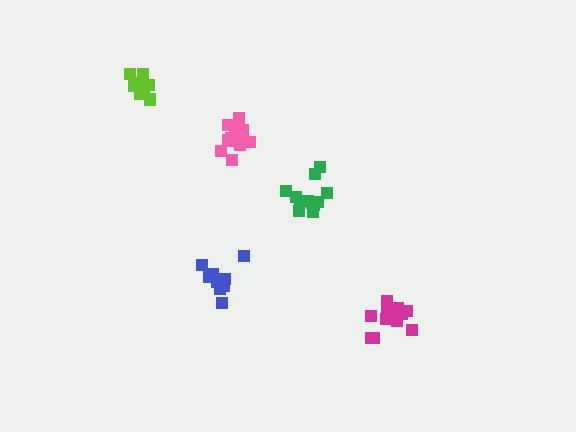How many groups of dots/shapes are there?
There are 5 groups.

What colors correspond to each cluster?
The clusters are colored: green, blue, magenta, pink, lime.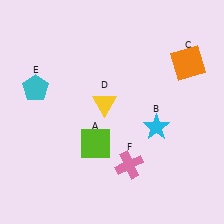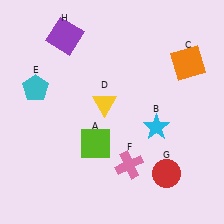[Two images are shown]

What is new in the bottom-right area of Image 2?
A red circle (G) was added in the bottom-right area of Image 2.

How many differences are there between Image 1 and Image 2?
There are 2 differences between the two images.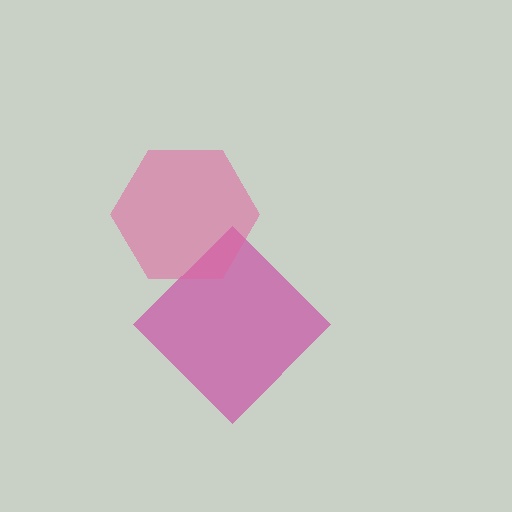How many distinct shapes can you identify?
There are 2 distinct shapes: a magenta diamond, a pink hexagon.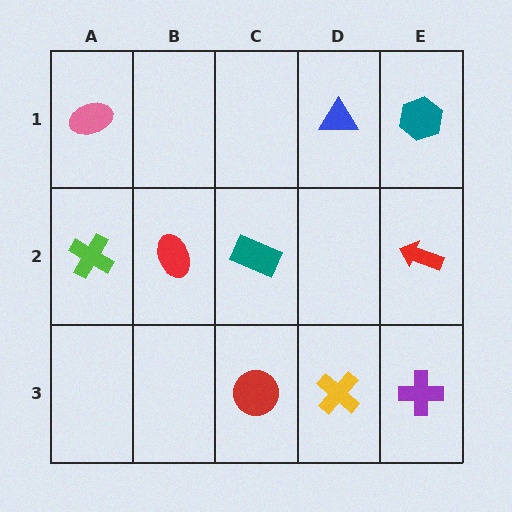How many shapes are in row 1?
3 shapes.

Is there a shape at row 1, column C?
No, that cell is empty.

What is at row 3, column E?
A purple cross.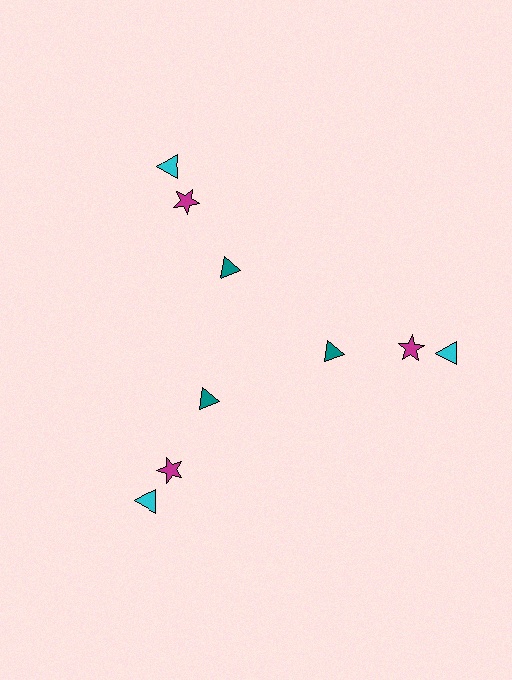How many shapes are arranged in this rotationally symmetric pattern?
There are 9 shapes, arranged in 3 groups of 3.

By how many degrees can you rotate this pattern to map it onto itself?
The pattern maps onto itself every 120 degrees of rotation.